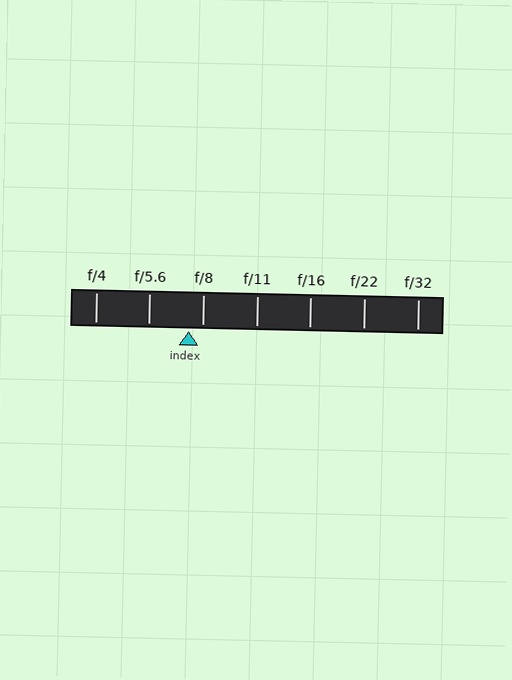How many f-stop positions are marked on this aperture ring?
There are 7 f-stop positions marked.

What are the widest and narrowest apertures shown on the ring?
The widest aperture shown is f/4 and the narrowest is f/32.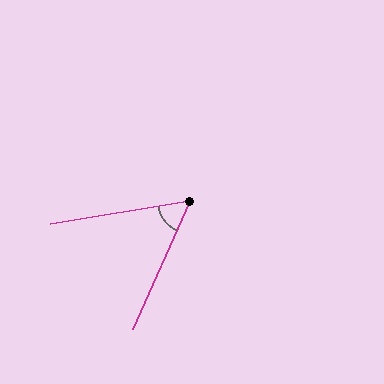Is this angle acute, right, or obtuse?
It is acute.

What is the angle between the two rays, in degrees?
Approximately 57 degrees.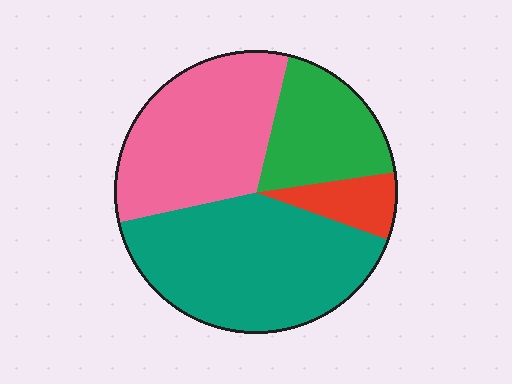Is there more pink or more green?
Pink.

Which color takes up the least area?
Red, at roughly 10%.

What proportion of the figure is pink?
Pink takes up between a quarter and a half of the figure.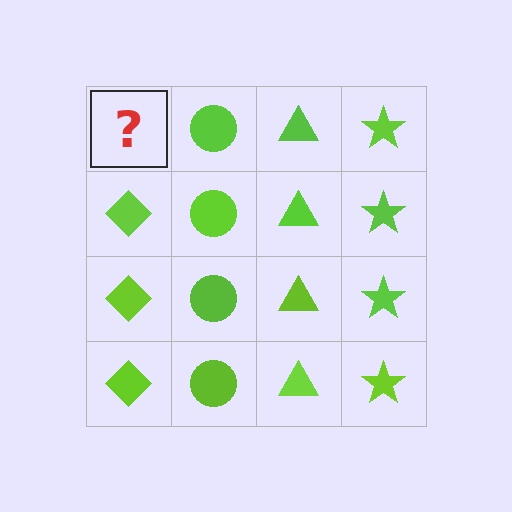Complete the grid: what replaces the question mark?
The question mark should be replaced with a lime diamond.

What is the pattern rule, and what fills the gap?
The rule is that each column has a consistent shape. The gap should be filled with a lime diamond.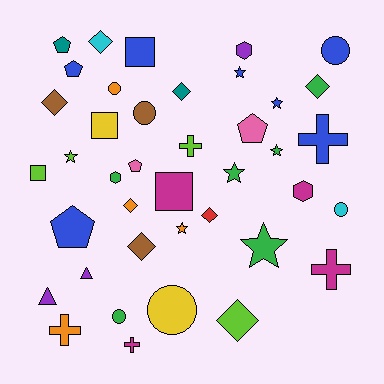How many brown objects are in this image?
There are 3 brown objects.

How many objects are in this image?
There are 40 objects.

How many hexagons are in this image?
There are 3 hexagons.